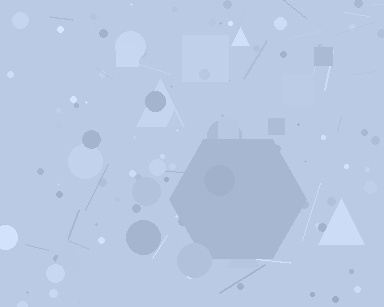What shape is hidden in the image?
A hexagon is hidden in the image.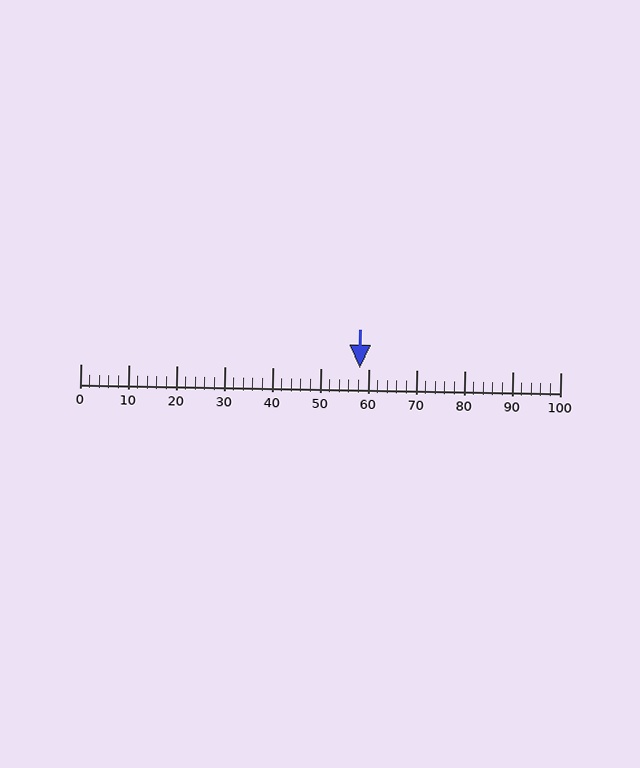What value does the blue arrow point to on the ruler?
The blue arrow points to approximately 58.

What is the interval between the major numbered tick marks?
The major tick marks are spaced 10 units apart.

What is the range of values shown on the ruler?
The ruler shows values from 0 to 100.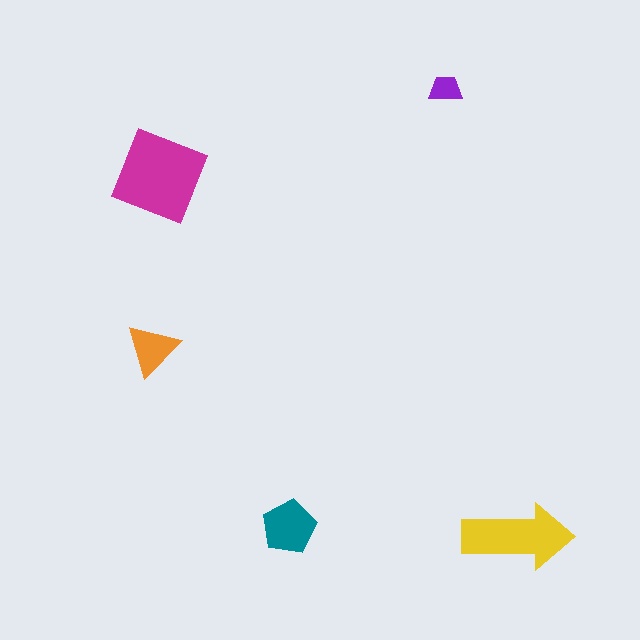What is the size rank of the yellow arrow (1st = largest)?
2nd.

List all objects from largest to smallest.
The magenta square, the yellow arrow, the teal pentagon, the orange triangle, the purple trapezoid.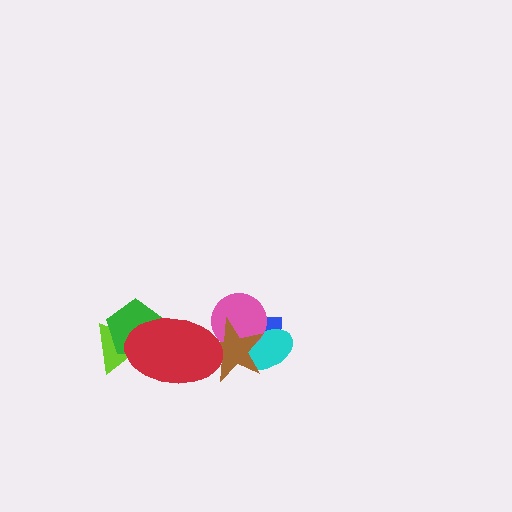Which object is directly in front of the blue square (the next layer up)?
The cyan ellipse is directly in front of the blue square.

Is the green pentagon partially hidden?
Yes, it is partially covered by another shape.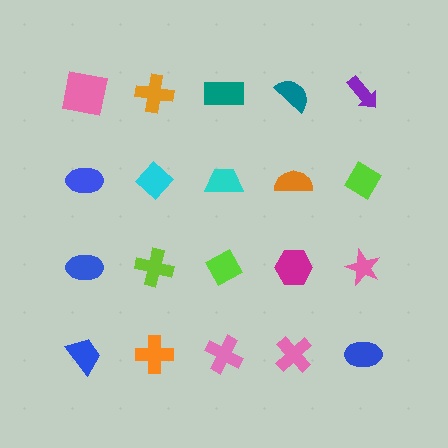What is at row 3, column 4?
A magenta hexagon.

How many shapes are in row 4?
5 shapes.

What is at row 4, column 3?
A pink cross.